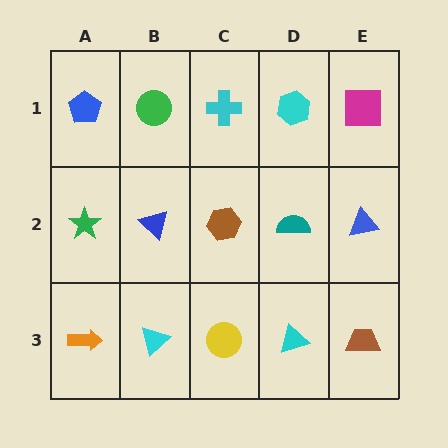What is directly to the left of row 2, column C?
A blue triangle.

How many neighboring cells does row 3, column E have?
2.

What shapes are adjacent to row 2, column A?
A blue pentagon (row 1, column A), an orange arrow (row 3, column A), a blue triangle (row 2, column B).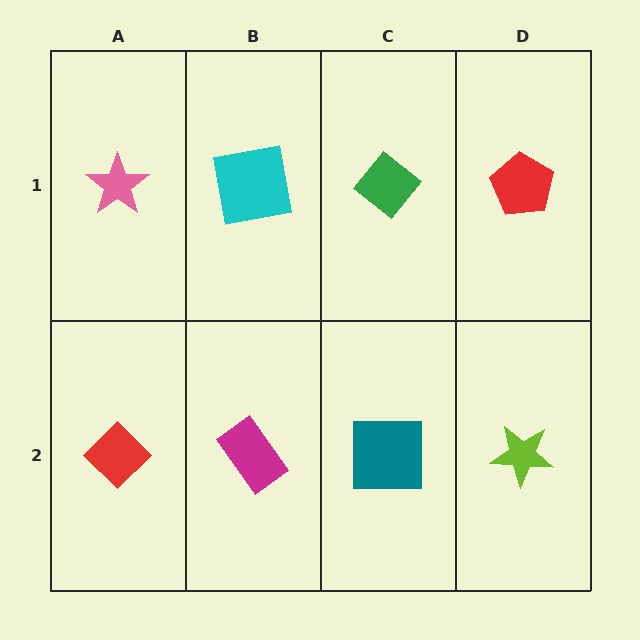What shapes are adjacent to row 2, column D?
A red pentagon (row 1, column D), a teal square (row 2, column C).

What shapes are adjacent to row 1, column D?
A lime star (row 2, column D), a green diamond (row 1, column C).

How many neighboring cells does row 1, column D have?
2.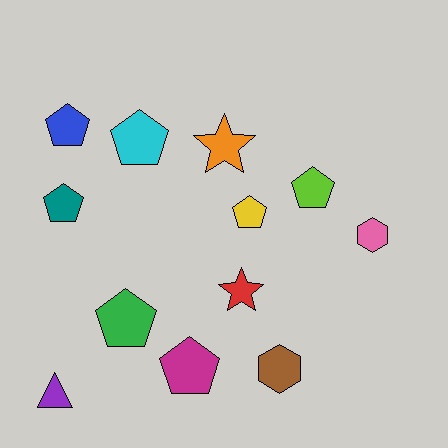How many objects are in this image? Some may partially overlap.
There are 12 objects.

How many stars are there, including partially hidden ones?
There are 2 stars.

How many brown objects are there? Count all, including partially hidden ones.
There is 1 brown object.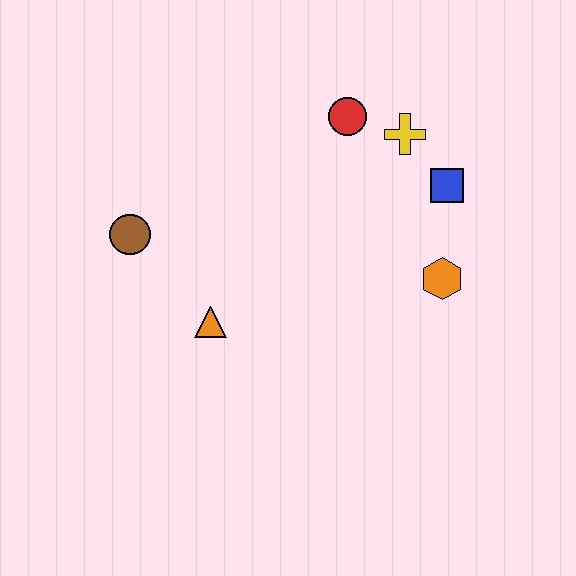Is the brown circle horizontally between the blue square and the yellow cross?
No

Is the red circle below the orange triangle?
No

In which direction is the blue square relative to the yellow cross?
The blue square is below the yellow cross.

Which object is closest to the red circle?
The yellow cross is closest to the red circle.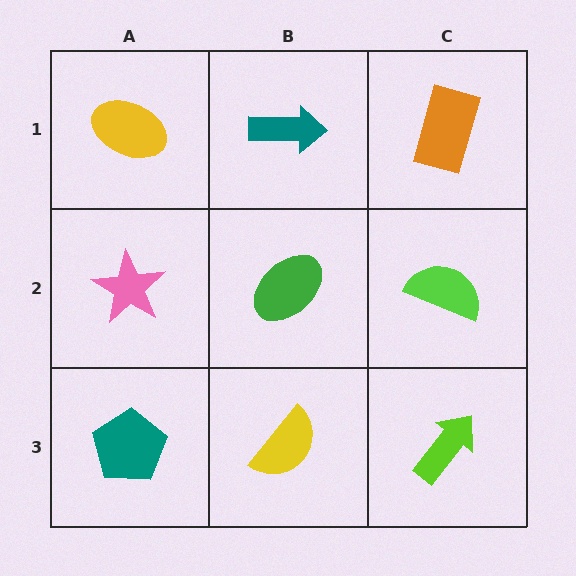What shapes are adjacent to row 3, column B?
A green ellipse (row 2, column B), a teal pentagon (row 3, column A), a lime arrow (row 3, column C).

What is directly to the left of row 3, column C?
A yellow semicircle.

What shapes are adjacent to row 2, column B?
A teal arrow (row 1, column B), a yellow semicircle (row 3, column B), a pink star (row 2, column A), a lime semicircle (row 2, column C).